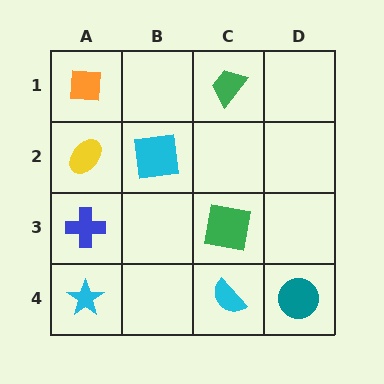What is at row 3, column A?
A blue cross.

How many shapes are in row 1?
2 shapes.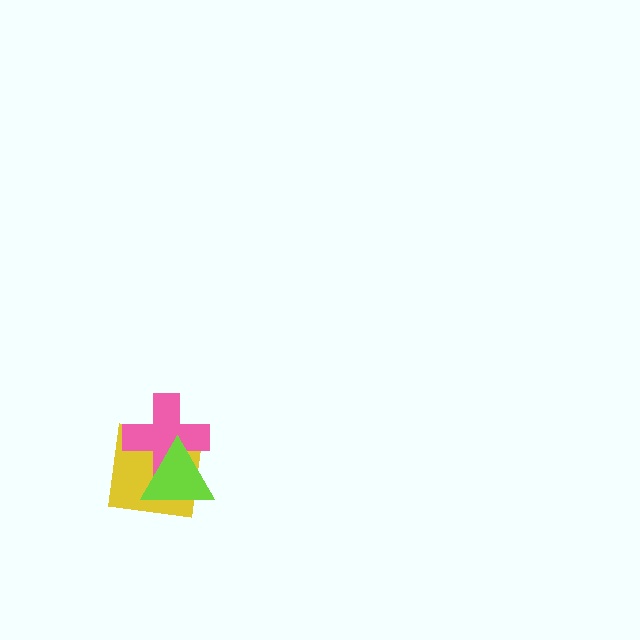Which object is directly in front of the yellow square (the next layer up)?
The pink cross is directly in front of the yellow square.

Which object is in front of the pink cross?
The lime triangle is in front of the pink cross.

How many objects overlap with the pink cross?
2 objects overlap with the pink cross.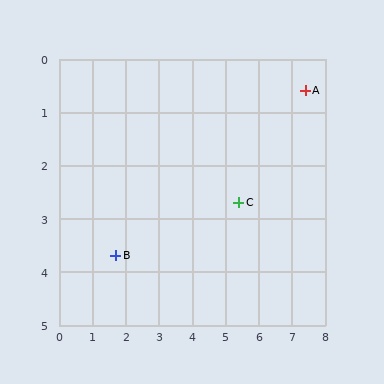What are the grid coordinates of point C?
Point C is at approximately (5.4, 2.7).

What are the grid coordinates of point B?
Point B is at approximately (1.7, 3.7).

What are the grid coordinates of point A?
Point A is at approximately (7.4, 0.6).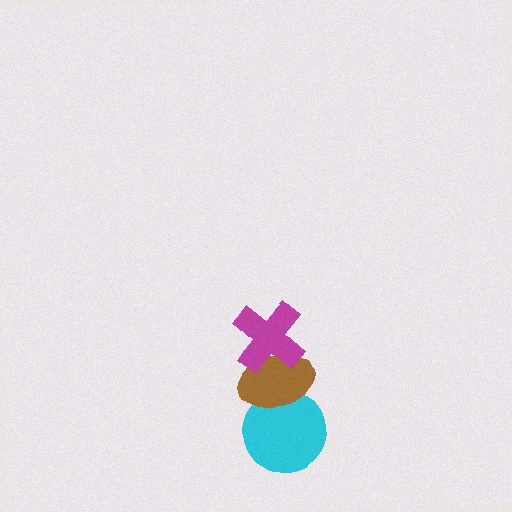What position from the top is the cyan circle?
The cyan circle is 3rd from the top.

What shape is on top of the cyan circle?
The brown ellipse is on top of the cyan circle.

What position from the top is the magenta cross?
The magenta cross is 1st from the top.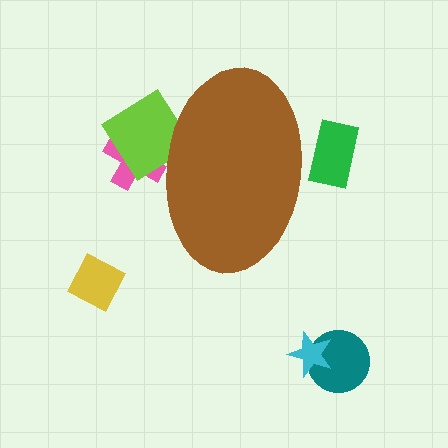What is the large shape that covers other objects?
A brown ellipse.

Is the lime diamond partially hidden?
Yes, the lime diamond is partially hidden behind the brown ellipse.